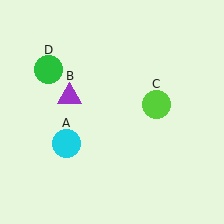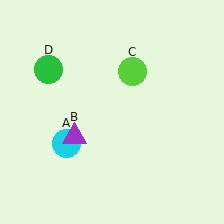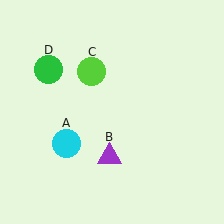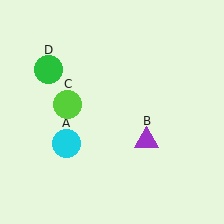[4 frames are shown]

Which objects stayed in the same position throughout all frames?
Cyan circle (object A) and green circle (object D) remained stationary.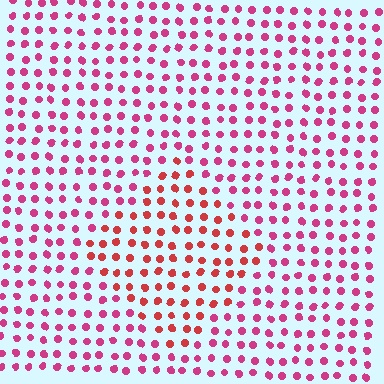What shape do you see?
I see a diamond.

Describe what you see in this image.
The image is filled with small magenta elements in a uniform arrangement. A diamond-shaped region is visible where the elements are tinted to a slightly different hue, forming a subtle color boundary.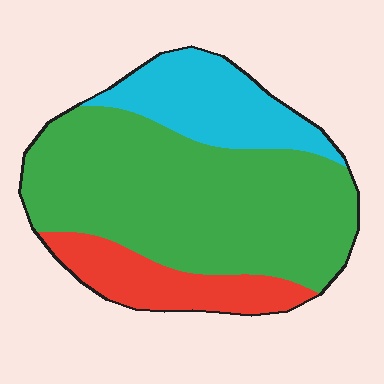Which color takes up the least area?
Red, at roughly 15%.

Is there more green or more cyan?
Green.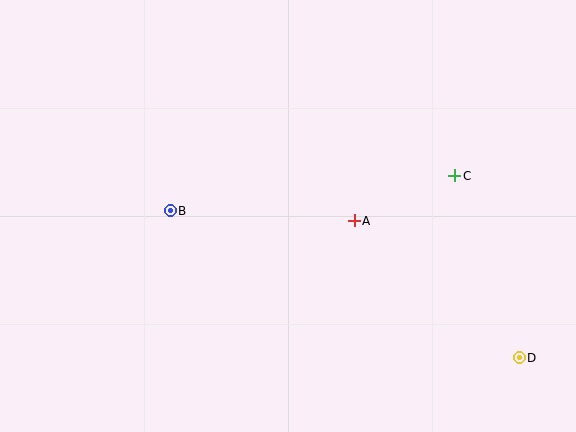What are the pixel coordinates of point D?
Point D is at (519, 358).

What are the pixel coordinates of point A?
Point A is at (354, 221).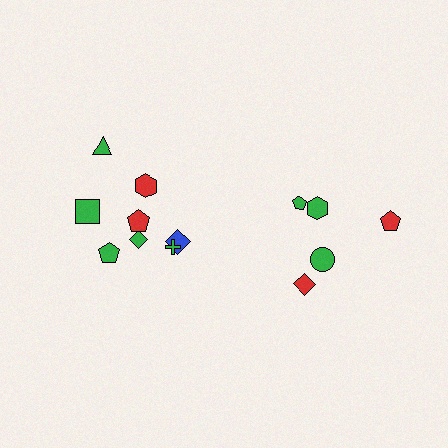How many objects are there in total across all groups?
There are 13 objects.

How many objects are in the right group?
There are 5 objects.